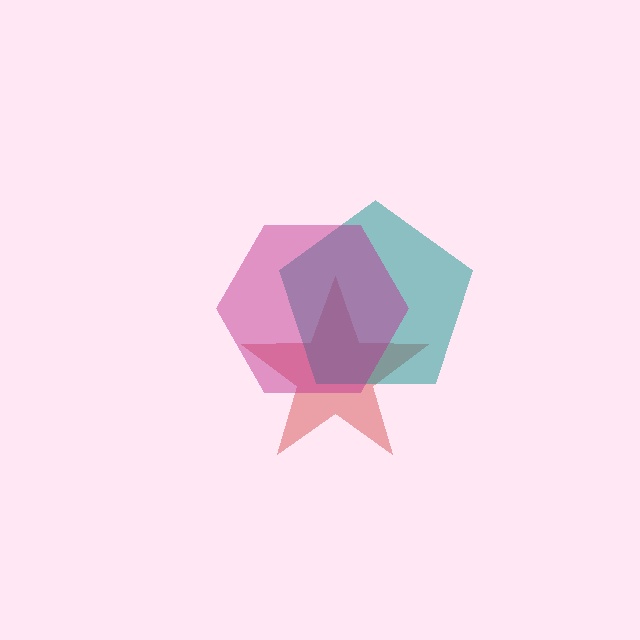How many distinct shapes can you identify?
There are 3 distinct shapes: a red star, a teal pentagon, a magenta hexagon.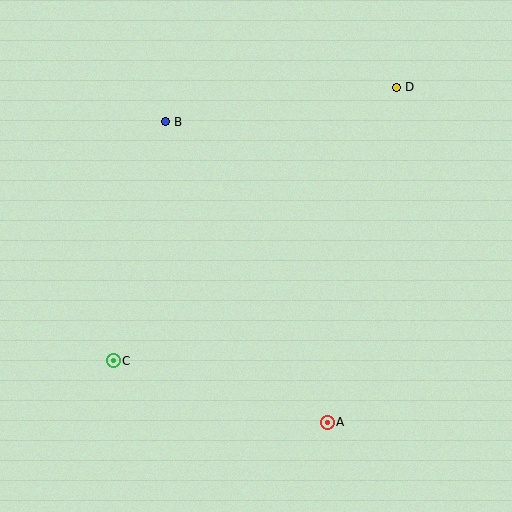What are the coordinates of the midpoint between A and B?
The midpoint between A and B is at (246, 272).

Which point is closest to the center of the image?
Point B at (165, 122) is closest to the center.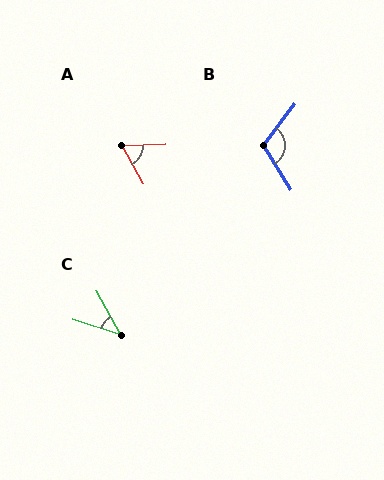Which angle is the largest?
B, at approximately 111 degrees.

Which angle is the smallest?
C, at approximately 43 degrees.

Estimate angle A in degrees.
Approximately 63 degrees.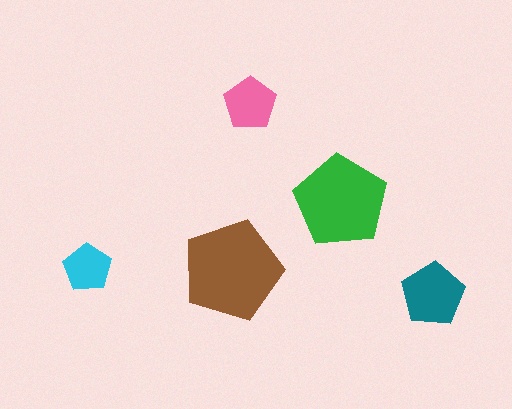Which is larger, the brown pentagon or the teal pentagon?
The brown one.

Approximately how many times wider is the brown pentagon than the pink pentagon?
About 2 times wider.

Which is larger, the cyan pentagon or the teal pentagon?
The teal one.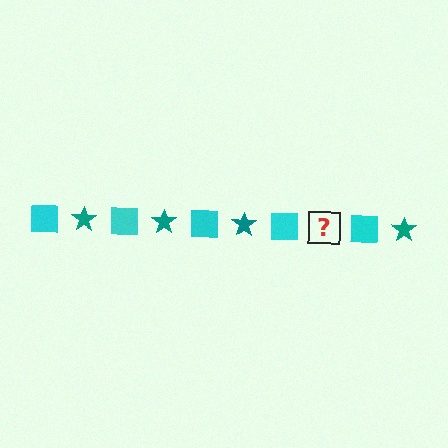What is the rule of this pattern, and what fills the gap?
The rule is that the pattern alternates between cyan square and teal star. The gap should be filled with a teal star.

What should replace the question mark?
The question mark should be replaced with a teal star.